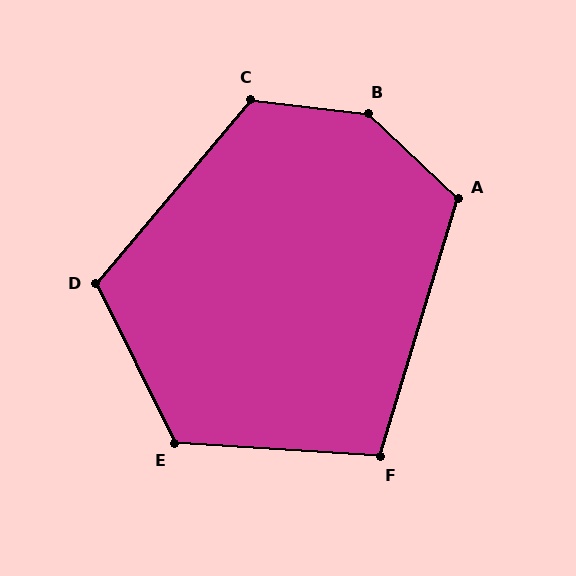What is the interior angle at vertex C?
Approximately 123 degrees (obtuse).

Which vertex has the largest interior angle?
B, at approximately 143 degrees.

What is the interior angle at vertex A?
Approximately 117 degrees (obtuse).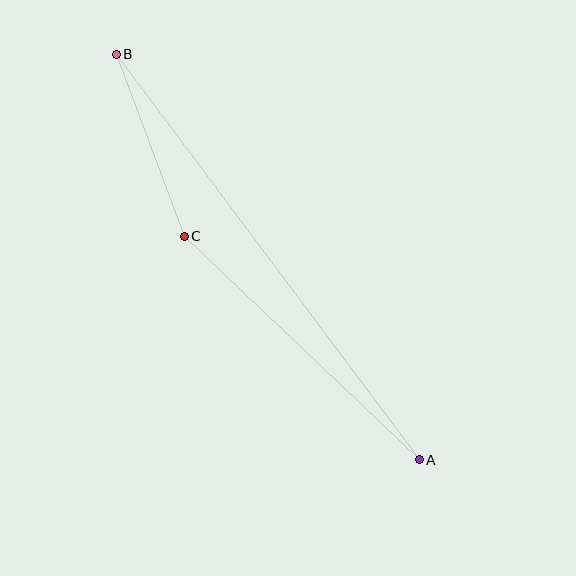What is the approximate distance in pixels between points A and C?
The distance between A and C is approximately 324 pixels.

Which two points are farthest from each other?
Points A and B are farthest from each other.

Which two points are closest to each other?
Points B and C are closest to each other.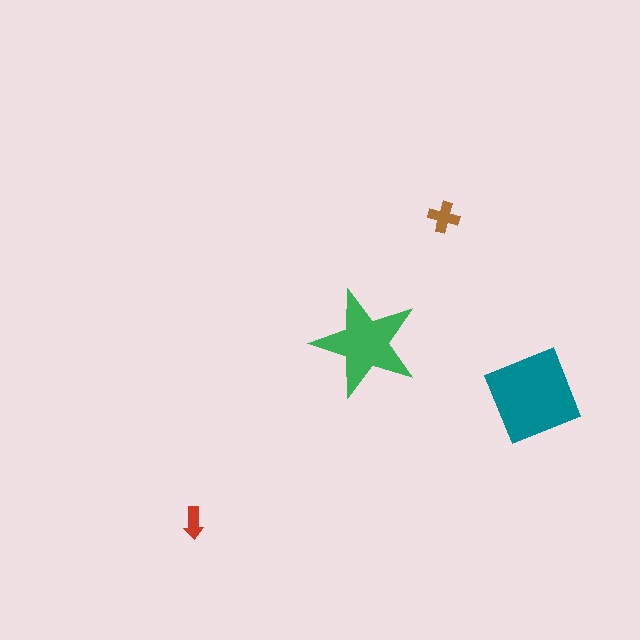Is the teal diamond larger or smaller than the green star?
Larger.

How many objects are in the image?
There are 4 objects in the image.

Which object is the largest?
The teal diamond.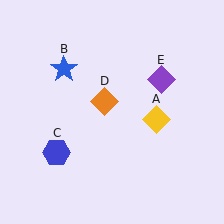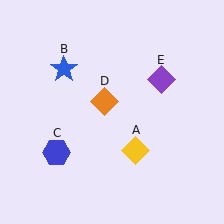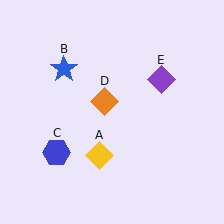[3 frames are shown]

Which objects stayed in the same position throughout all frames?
Blue star (object B) and blue hexagon (object C) and orange diamond (object D) and purple diamond (object E) remained stationary.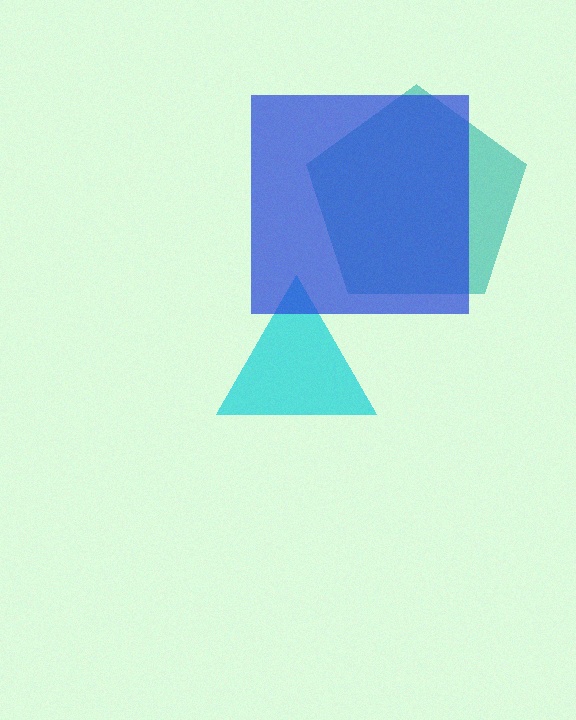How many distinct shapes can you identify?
There are 3 distinct shapes: a cyan triangle, a teal pentagon, a blue square.